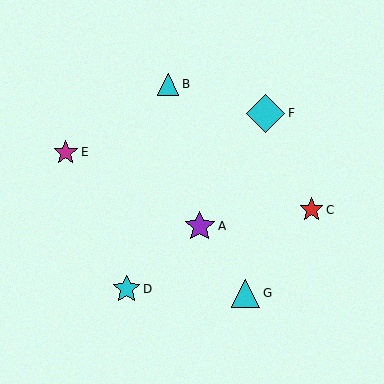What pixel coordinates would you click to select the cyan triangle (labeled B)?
Click at (168, 84) to select the cyan triangle B.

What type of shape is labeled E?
Shape E is a magenta star.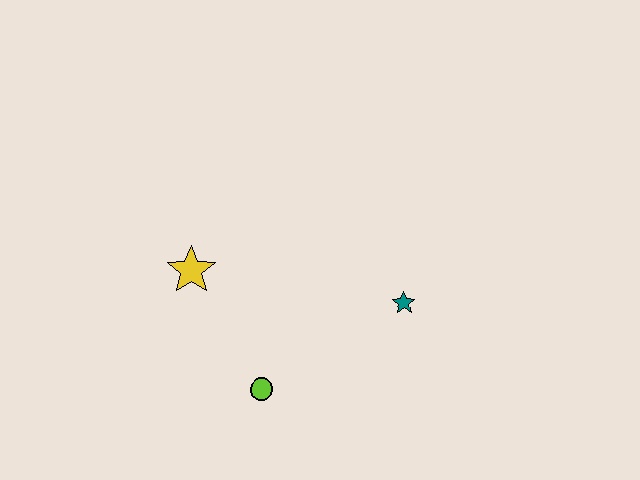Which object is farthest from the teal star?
The yellow star is farthest from the teal star.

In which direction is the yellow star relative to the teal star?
The yellow star is to the left of the teal star.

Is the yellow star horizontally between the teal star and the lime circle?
No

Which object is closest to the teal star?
The lime circle is closest to the teal star.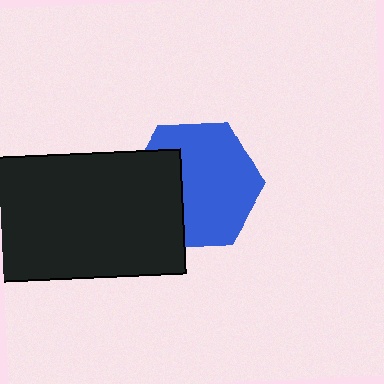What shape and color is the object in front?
The object in front is a black rectangle.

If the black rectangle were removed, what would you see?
You would see the complete blue hexagon.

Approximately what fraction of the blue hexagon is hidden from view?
Roughly 33% of the blue hexagon is hidden behind the black rectangle.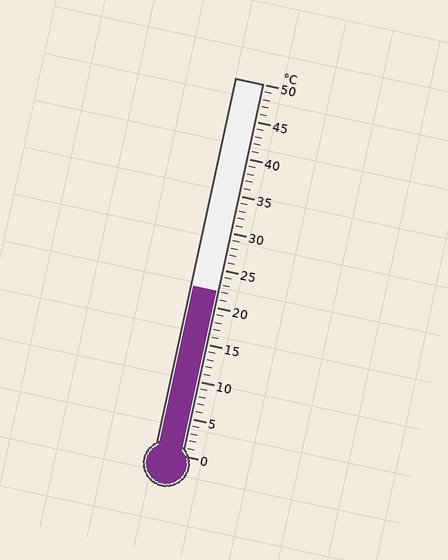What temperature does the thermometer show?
The thermometer shows approximately 22°C.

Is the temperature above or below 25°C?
The temperature is below 25°C.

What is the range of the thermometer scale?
The thermometer scale ranges from 0°C to 50°C.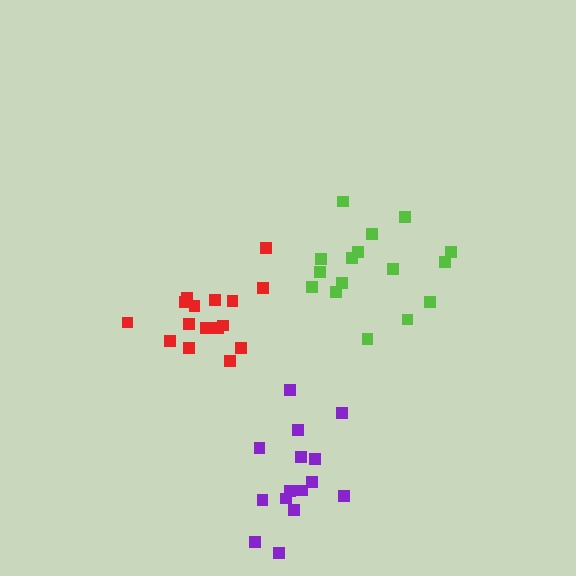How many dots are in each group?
Group 1: 16 dots, Group 2: 16 dots, Group 3: 15 dots (47 total).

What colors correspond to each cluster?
The clusters are colored: red, lime, purple.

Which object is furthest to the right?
The lime cluster is rightmost.